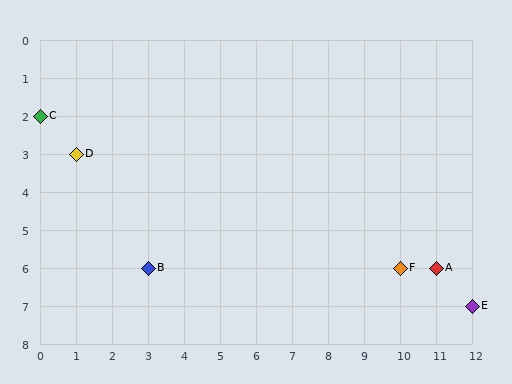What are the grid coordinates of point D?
Point D is at grid coordinates (1, 3).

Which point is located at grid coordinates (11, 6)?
Point A is at (11, 6).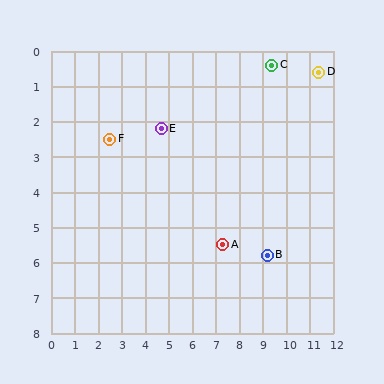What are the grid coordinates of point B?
Point B is at approximately (9.2, 5.8).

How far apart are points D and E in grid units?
Points D and E are about 6.9 grid units apart.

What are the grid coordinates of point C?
Point C is at approximately (9.4, 0.4).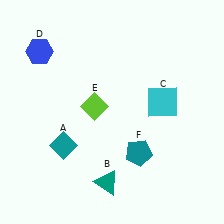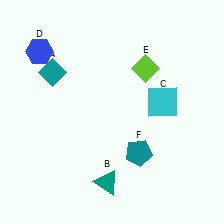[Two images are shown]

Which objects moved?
The objects that moved are: the teal diamond (A), the lime diamond (E).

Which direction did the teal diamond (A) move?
The teal diamond (A) moved up.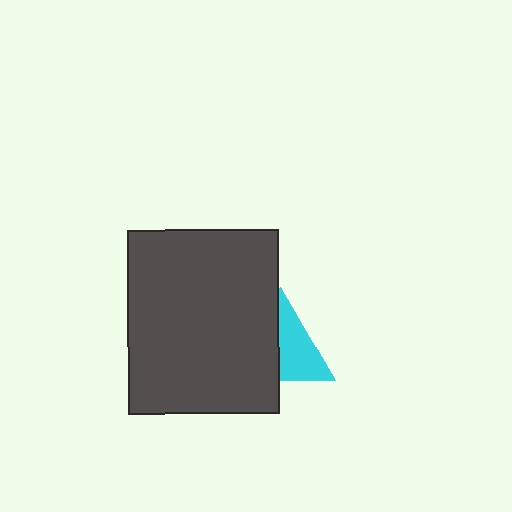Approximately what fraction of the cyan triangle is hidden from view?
Roughly 48% of the cyan triangle is hidden behind the dark gray rectangle.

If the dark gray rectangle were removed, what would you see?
You would see the complete cyan triangle.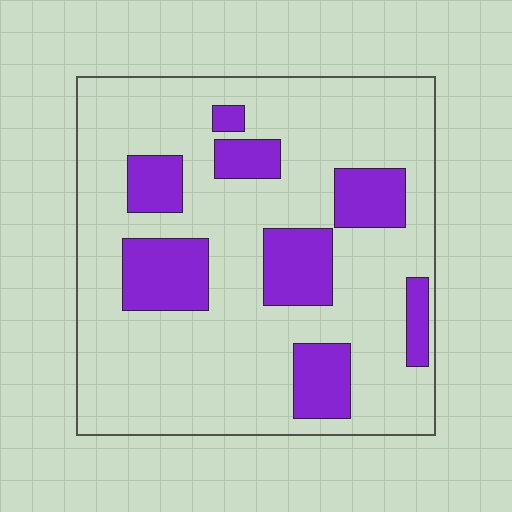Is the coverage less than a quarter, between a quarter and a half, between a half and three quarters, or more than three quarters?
Less than a quarter.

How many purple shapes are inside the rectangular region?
8.